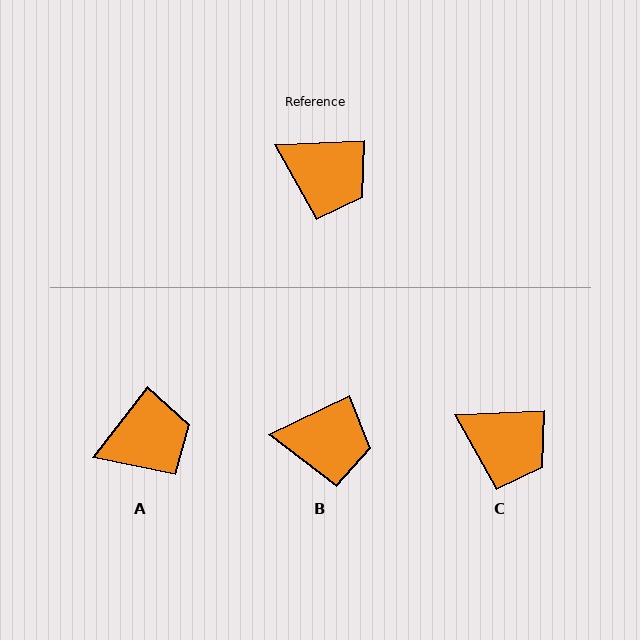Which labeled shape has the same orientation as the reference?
C.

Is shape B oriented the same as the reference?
No, it is off by about 23 degrees.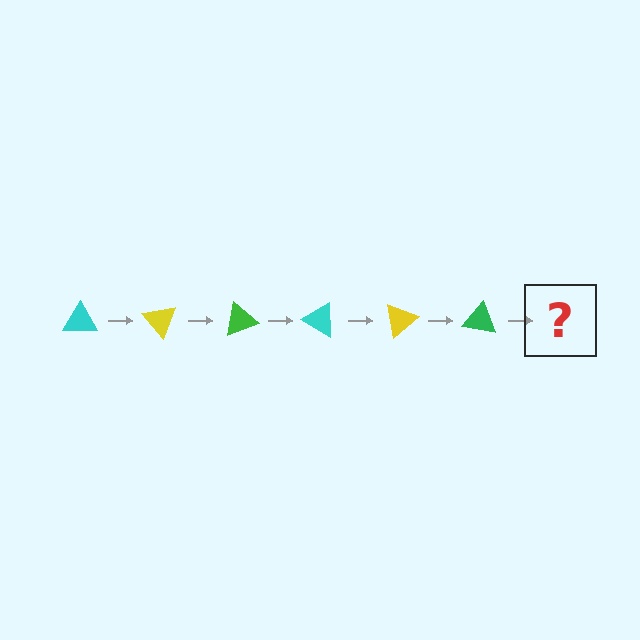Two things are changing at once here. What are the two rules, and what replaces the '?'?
The two rules are that it rotates 50 degrees each step and the color cycles through cyan, yellow, and green. The '?' should be a cyan triangle, rotated 300 degrees from the start.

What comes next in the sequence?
The next element should be a cyan triangle, rotated 300 degrees from the start.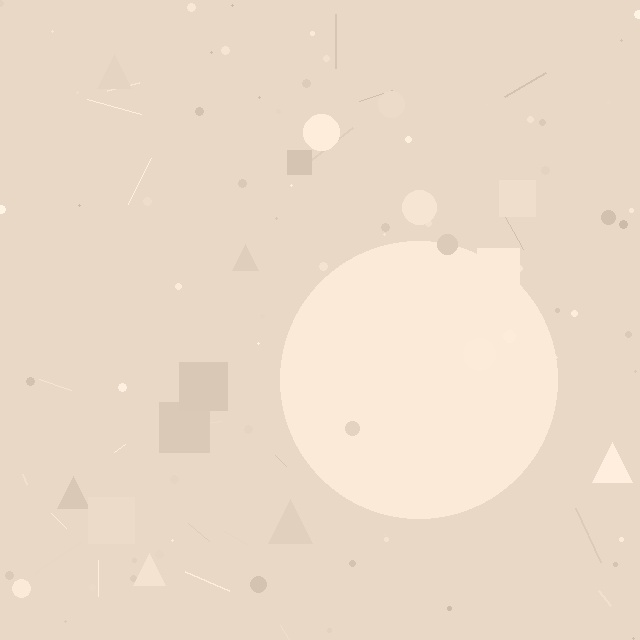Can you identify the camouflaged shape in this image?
The camouflaged shape is a circle.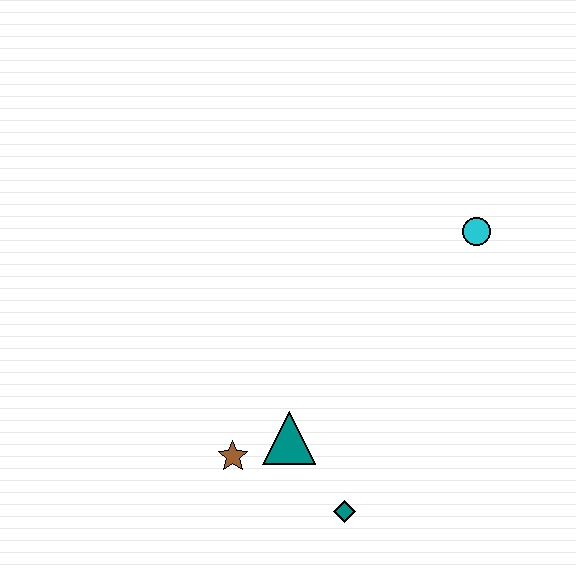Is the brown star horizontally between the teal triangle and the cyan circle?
No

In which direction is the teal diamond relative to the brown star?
The teal diamond is to the right of the brown star.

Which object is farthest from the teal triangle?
The cyan circle is farthest from the teal triangle.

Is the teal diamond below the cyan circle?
Yes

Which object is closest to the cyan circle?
The teal triangle is closest to the cyan circle.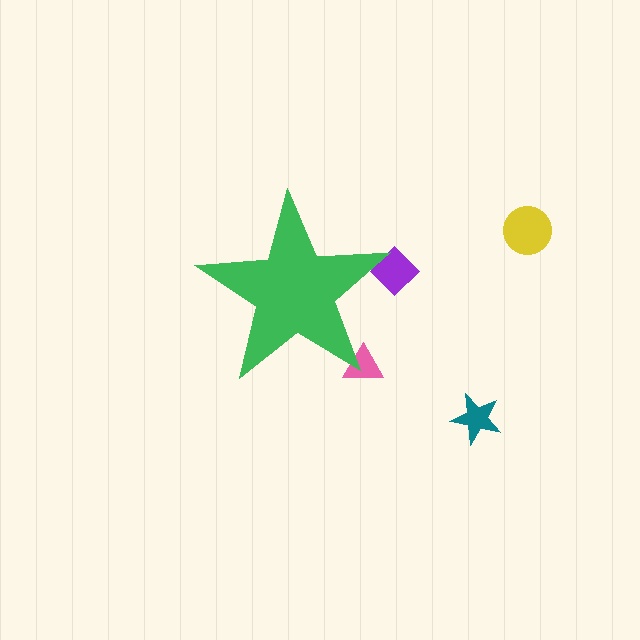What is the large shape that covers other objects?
A green star.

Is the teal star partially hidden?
No, the teal star is fully visible.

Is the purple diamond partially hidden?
Yes, the purple diamond is partially hidden behind the green star.